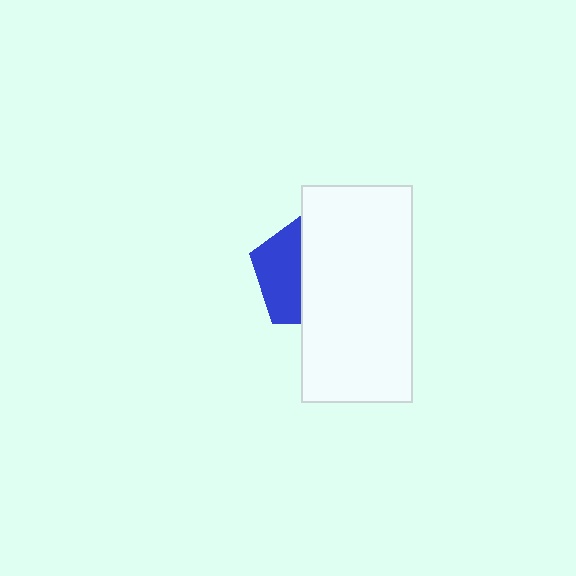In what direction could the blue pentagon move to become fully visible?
The blue pentagon could move left. That would shift it out from behind the white rectangle entirely.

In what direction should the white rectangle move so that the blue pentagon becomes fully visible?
The white rectangle should move right. That is the shortest direction to clear the overlap and leave the blue pentagon fully visible.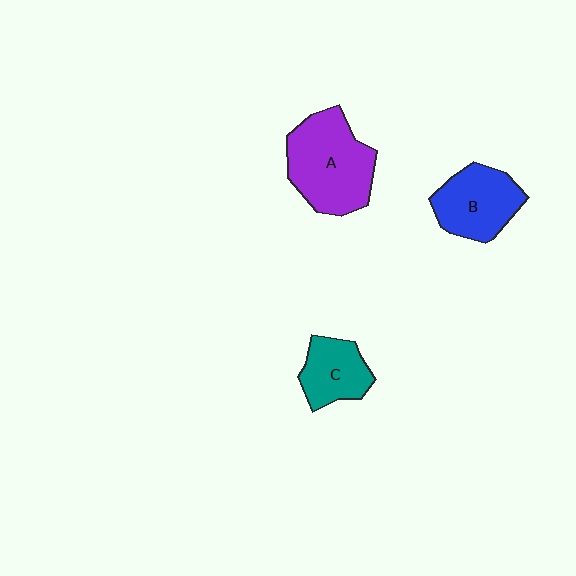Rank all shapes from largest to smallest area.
From largest to smallest: A (purple), B (blue), C (teal).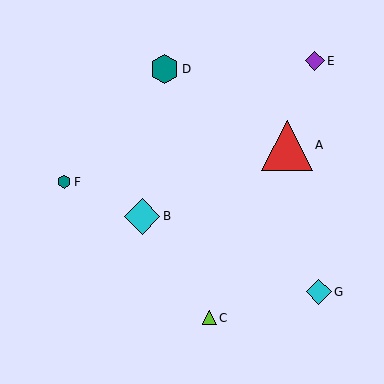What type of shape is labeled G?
Shape G is a cyan diamond.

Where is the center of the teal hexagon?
The center of the teal hexagon is at (64, 182).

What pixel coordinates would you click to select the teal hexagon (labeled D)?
Click at (164, 69) to select the teal hexagon D.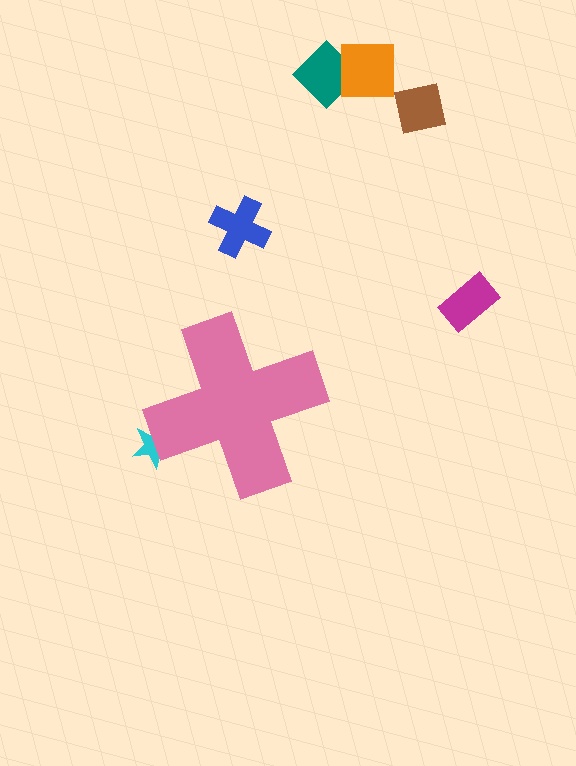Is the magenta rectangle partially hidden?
No, the magenta rectangle is fully visible.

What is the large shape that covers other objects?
A pink cross.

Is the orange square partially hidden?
No, the orange square is fully visible.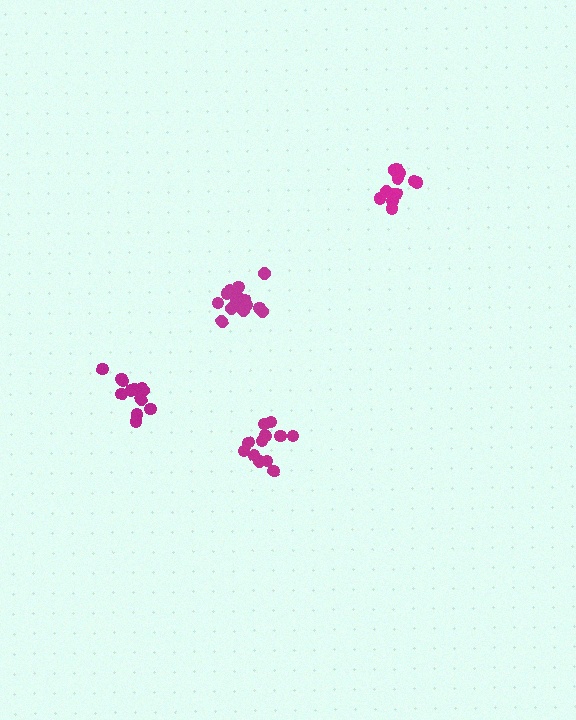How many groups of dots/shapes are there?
There are 4 groups.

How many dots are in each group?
Group 1: 12 dots, Group 2: 17 dots, Group 3: 12 dots, Group 4: 13 dots (54 total).